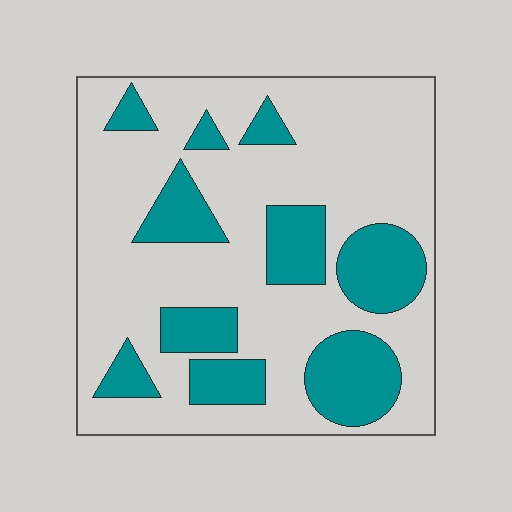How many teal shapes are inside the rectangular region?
10.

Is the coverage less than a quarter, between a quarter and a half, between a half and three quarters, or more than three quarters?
Between a quarter and a half.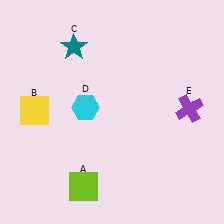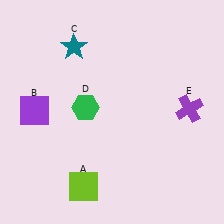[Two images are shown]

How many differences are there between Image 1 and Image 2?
There are 2 differences between the two images.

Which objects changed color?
B changed from yellow to purple. D changed from cyan to green.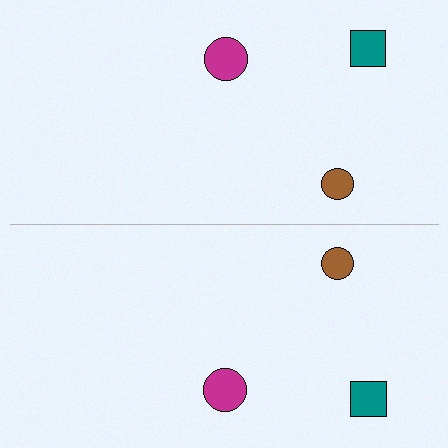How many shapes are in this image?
There are 6 shapes in this image.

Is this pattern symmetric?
Yes, this pattern has bilateral (reflection) symmetry.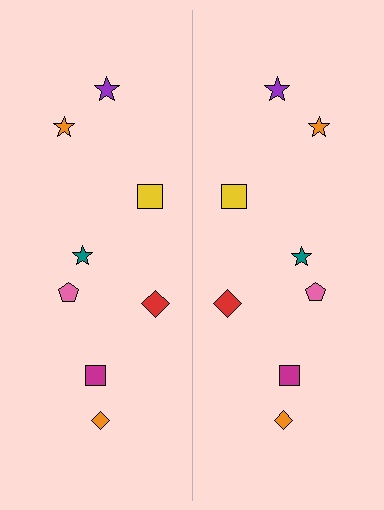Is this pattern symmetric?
Yes, this pattern has bilateral (reflection) symmetry.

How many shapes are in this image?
There are 16 shapes in this image.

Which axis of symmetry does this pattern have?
The pattern has a vertical axis of symmetry running through the center of the image.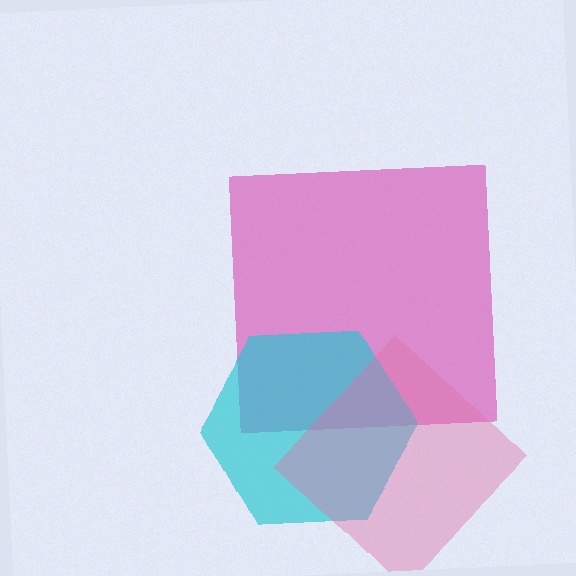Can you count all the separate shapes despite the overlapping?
Yes, there are 3 separate shapes.